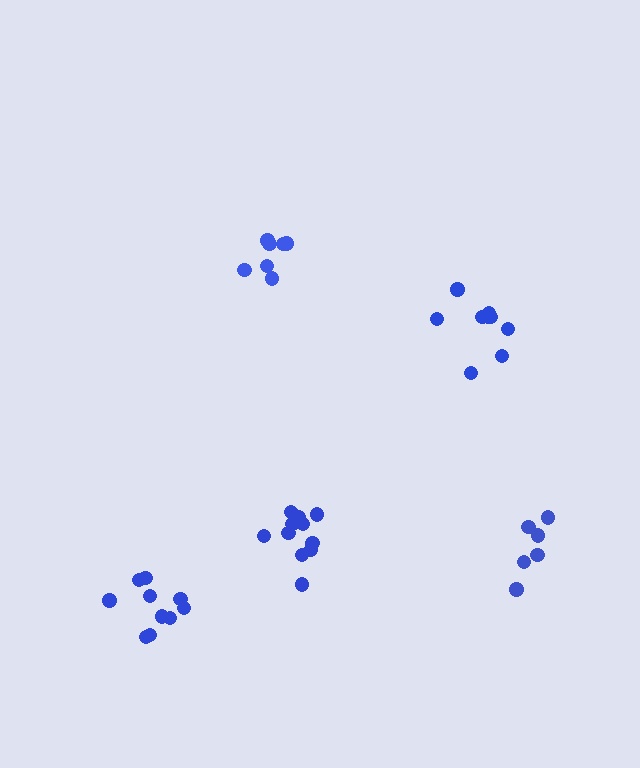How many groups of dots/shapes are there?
There are 5 groups.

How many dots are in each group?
Group 1: 12 dots, Group 2: 6 dots, Group 3: 7 dots, Group 4: 10 dots, Group 5: 9 dots (44 total).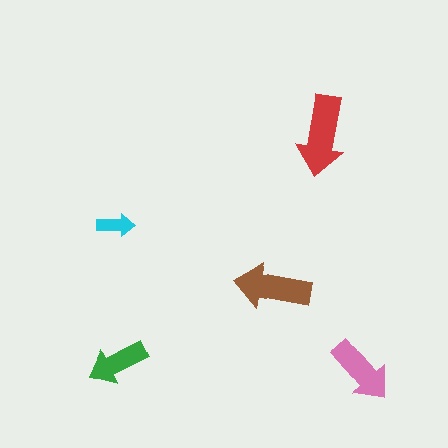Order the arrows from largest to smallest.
the red one, the brown one, the pink one, the green one, the cyan one.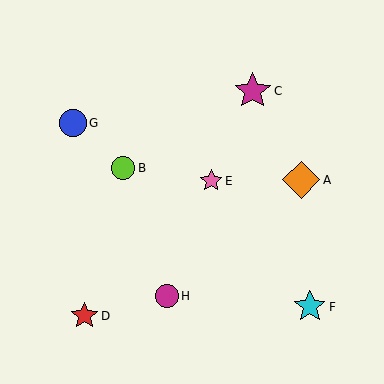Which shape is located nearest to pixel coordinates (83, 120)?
The blue circle (labeled G) at (73, 123) is nearest to that location.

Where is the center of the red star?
The center of the red star is at (84, 316).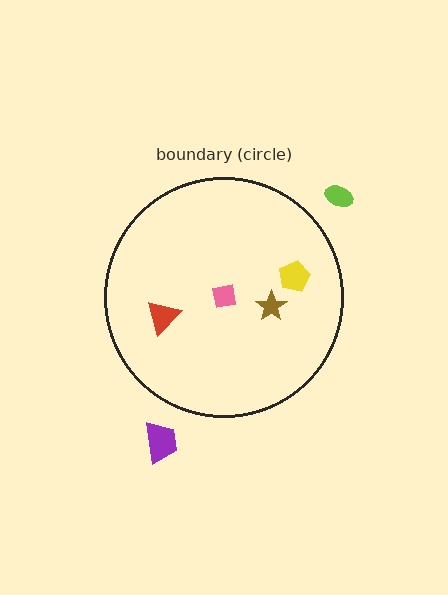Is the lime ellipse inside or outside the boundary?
Outside.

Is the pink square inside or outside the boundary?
Inside.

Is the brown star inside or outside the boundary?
Inside.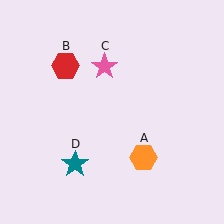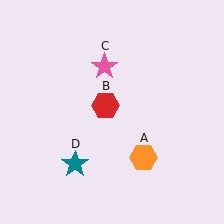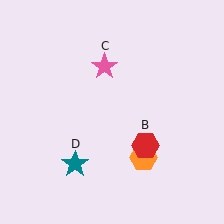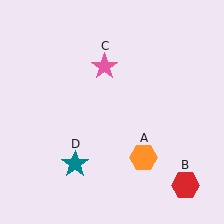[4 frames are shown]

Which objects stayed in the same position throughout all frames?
Orange hexagon (object A) and pink star (object C) and teal star (object D) remained stationary.